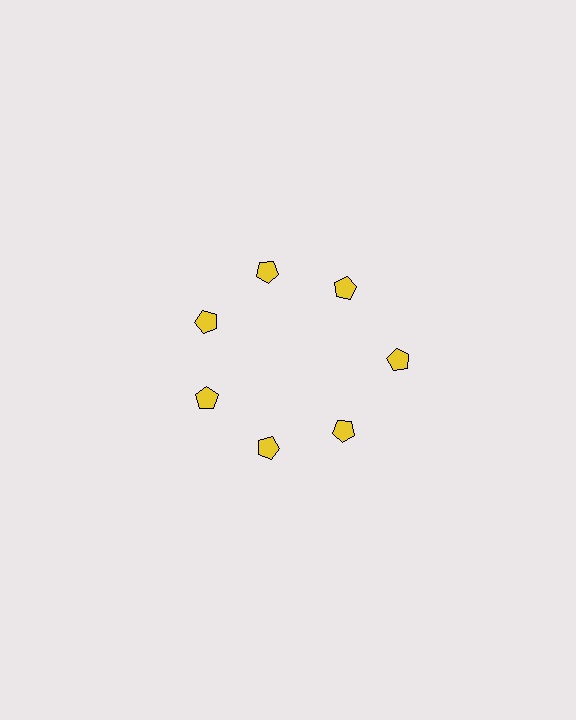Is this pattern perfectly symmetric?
No. The 7 yellow pentagons are arranged in a ring, but one element near the 3 o'clock position is pushed outward from the center, breaking the 7-fold rotational symmetry.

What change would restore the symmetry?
The symmetry would be restored by moving it inward, back onto the ring so that all 7 pentagons sit at equal angles and equal distance from the center.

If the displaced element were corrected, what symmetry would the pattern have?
It would have 7-fold rotational symmetry — the pattern would map onto itself every 51 degrees.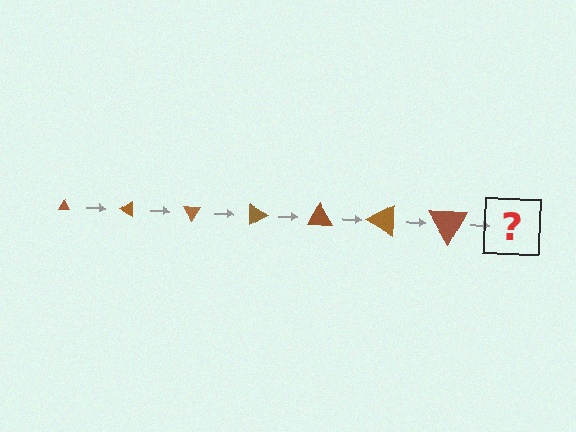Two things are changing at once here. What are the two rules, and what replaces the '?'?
The two rules are that the triangle grows larger each step and it rotates 30 degrees each step. The '?' should be a triangle, larger than the previous one and rotated 210 degrees from the start.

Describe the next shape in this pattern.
It should be a triangle, larger than the previous one and rotated 210 degrees from the start.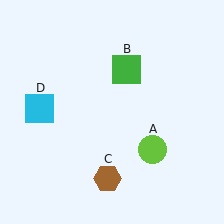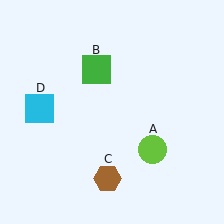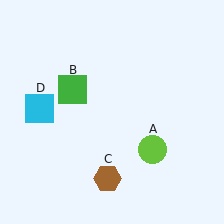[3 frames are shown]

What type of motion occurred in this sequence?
The green square (object B) rotated counterclockwise around the center of the scene.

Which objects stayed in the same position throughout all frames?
Lime circle (object A) and brown hexagon (object C) and cyan square (object D) remained stationary.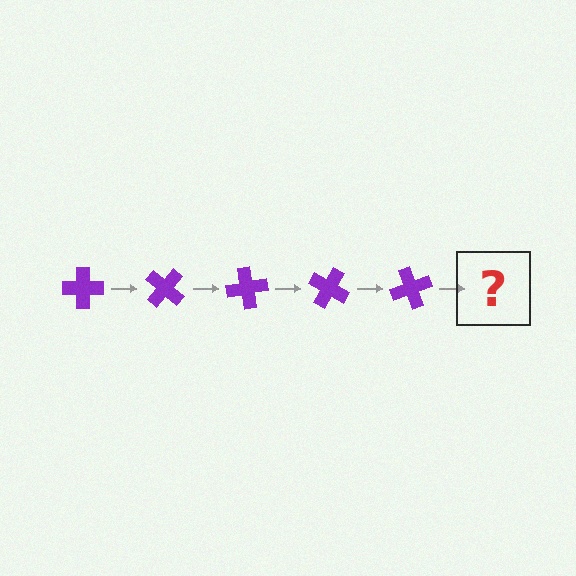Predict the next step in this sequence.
The next step is a purple cross rotated 200 degrees.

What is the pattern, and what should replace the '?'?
The pattern is that the cross rotates 40 degrees each step. The '?' should be a purple cross rotated 200 degrees.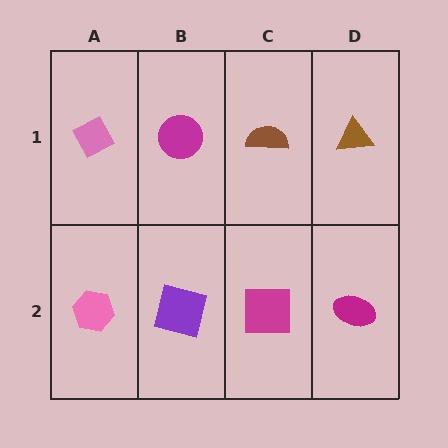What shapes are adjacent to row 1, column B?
A purple square (row 2, column B), a pink diamond (row 1, column A), a brown semicircle (row 1, column C).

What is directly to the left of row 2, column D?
A magenta square.